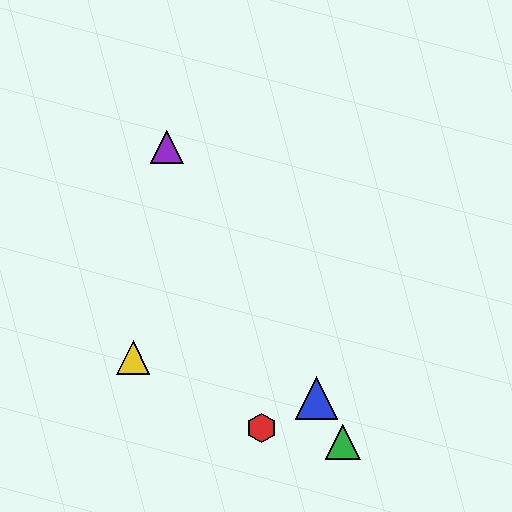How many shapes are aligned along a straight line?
3 shapes (the blue triangle, the green triangle, the purple triangle) are aligned along a straight line.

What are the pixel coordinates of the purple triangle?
The purple triangle is at (167, 147).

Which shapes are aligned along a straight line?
The blue triangle, the green triangle, the purple triangle are aligned along a straight line.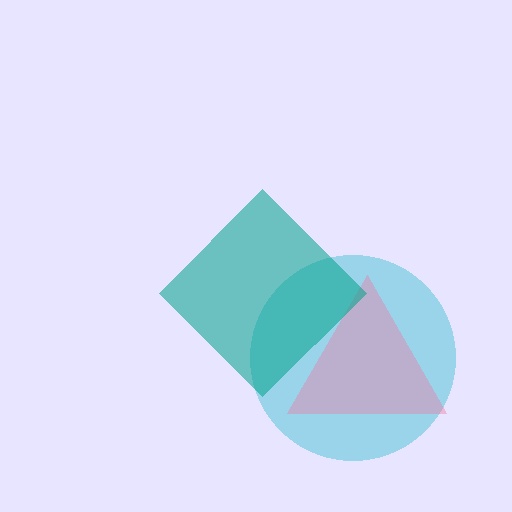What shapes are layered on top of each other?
The layered shapes are: a cyan circle, a pink triangle, a teal diamond.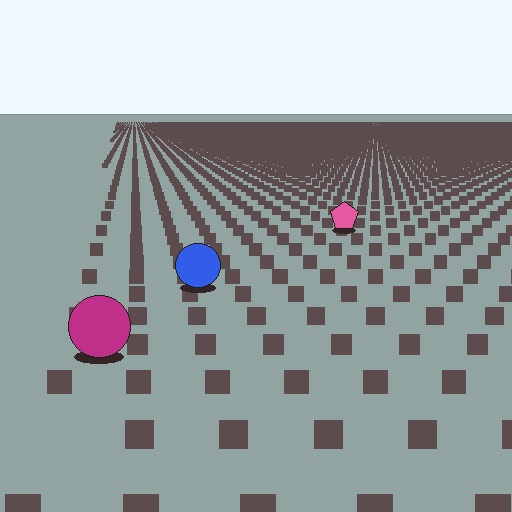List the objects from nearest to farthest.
From nearest to farthest: the magenta circle, the blue circle, the pink pentagon.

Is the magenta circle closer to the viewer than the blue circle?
Yes. The magenta circle is closer — you can tell from the texture gradient: the ground texture is coarser near it.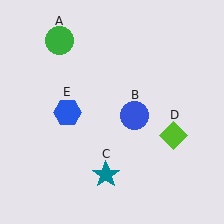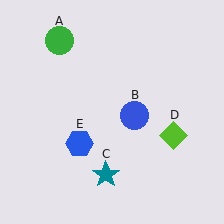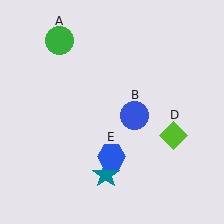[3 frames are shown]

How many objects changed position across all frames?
1 object changed position: blue hexagon (object E).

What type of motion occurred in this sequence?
The blue hexagon (object E) rotated counterclockwise around the center of the scene.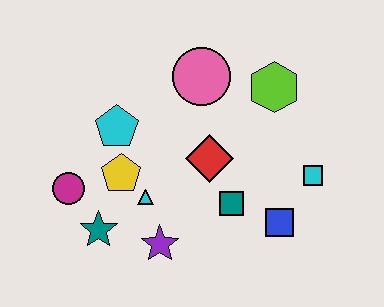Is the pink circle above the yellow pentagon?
Yes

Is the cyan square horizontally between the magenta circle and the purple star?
No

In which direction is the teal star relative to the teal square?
The teal star is to the left of the teal square.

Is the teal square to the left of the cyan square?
Yes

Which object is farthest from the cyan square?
The magenta circle is farthest from the cyan square.